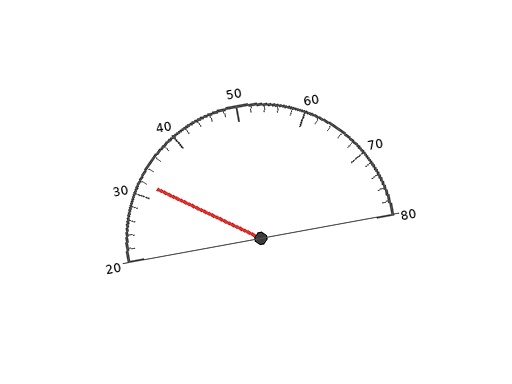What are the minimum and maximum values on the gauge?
The gauge ranges from 20 to 80.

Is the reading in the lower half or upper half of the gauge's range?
The reading is in the lower half of the range (20 to 80).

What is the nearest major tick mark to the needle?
The nearest major tick mark is 30.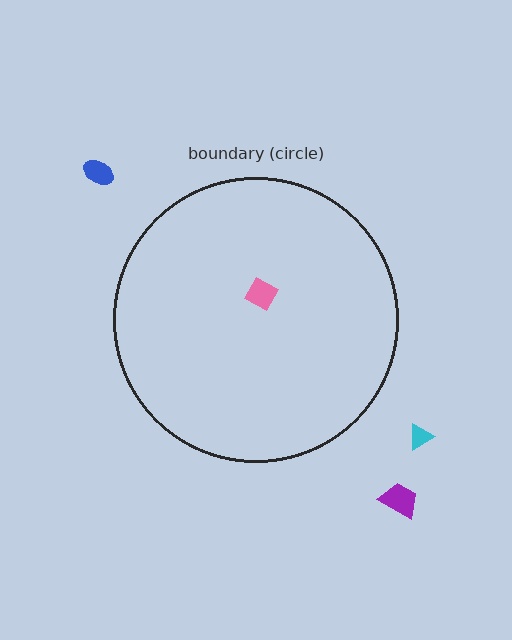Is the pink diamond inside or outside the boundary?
Inside.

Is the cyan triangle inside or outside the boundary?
Outside.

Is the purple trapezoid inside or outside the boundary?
Outside.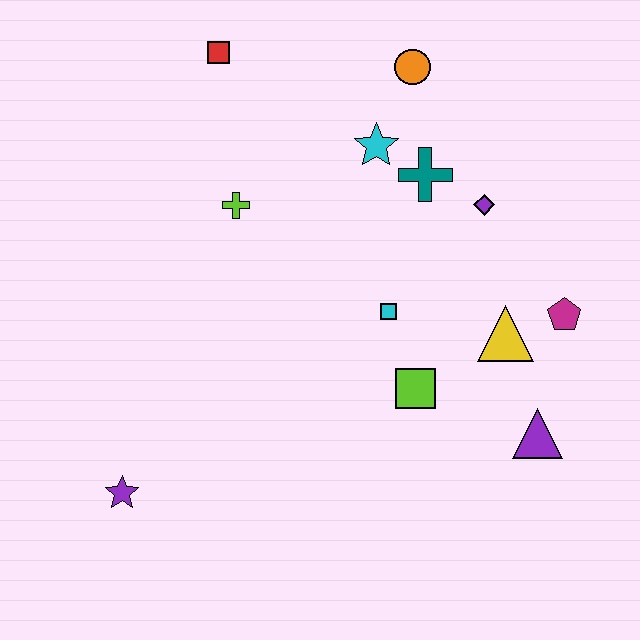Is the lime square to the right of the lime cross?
Yes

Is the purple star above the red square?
No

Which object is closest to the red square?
The lime cross is closest to the red square.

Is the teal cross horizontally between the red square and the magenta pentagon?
Yes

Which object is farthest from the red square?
The purple triangle is farthest from the red square.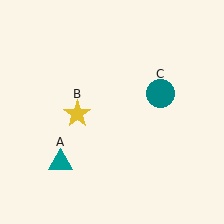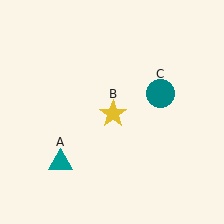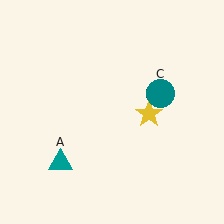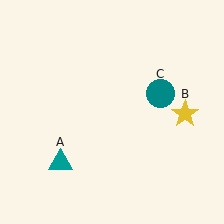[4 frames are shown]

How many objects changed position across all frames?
1 object changed position: yellow star (object B).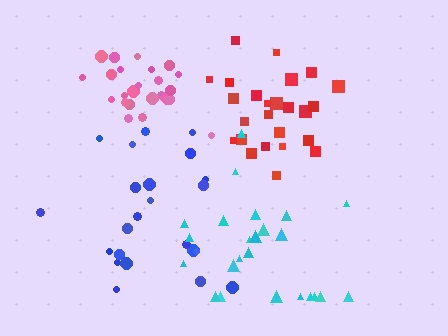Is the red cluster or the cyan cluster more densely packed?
Red.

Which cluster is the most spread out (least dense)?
Cyan.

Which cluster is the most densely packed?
Pink.